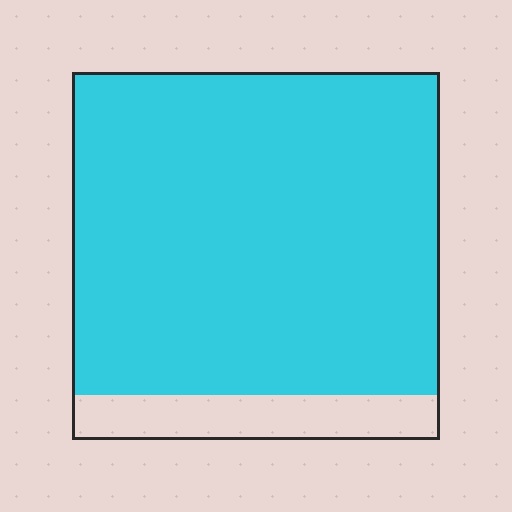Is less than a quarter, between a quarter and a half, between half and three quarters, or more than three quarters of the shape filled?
More than three quarters.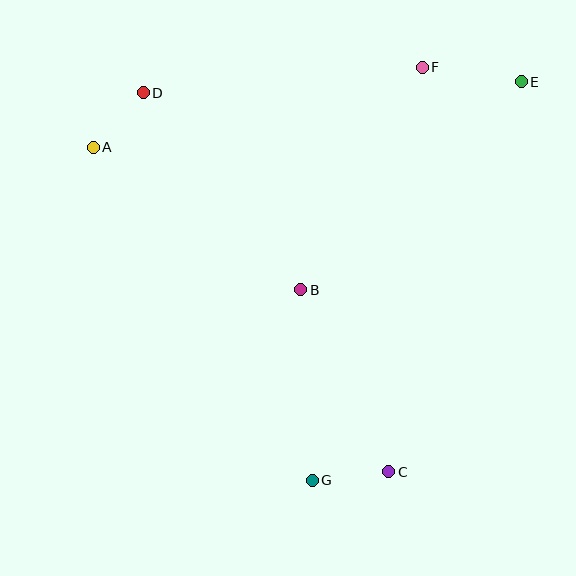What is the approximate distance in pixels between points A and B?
The distance between A and B is approximately 252 pixels.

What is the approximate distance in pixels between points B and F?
The distance between B and F is approximately 254 pixels.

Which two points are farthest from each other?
Points C and D are farthest from each other.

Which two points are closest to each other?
Points A and D are closest to each other.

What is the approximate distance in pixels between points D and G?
The distance between D and G is approximately 423 pixels.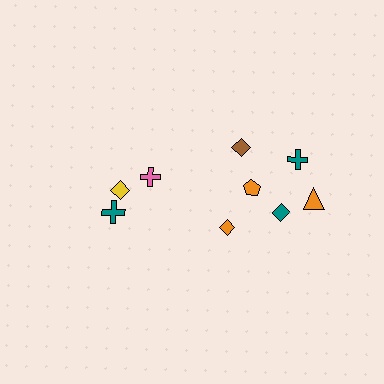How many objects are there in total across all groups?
There are 9 objects.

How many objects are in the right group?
There are 6 objects.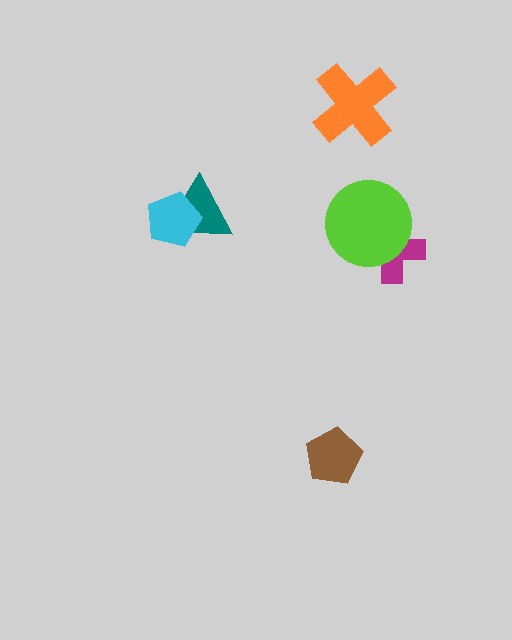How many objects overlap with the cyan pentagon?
1 object overlaps with the cyan pentagon.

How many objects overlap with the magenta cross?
1 object overlaps with the magenta cross.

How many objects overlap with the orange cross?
0 objects overlap with the orange cross.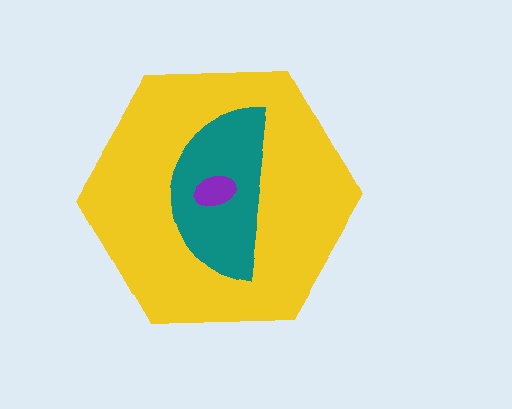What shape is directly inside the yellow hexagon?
The teal semicircle.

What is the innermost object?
The purple ellipse.